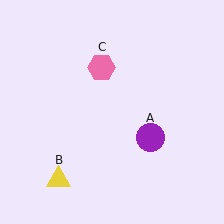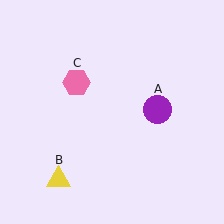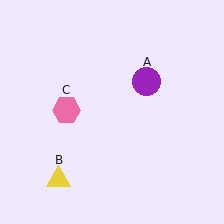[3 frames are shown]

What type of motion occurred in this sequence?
The purple circle (object A), pink hexagon (object C) rotated counterclockwise around the center of the scene.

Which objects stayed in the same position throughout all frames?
Yellow triangle (object B) remained stationary.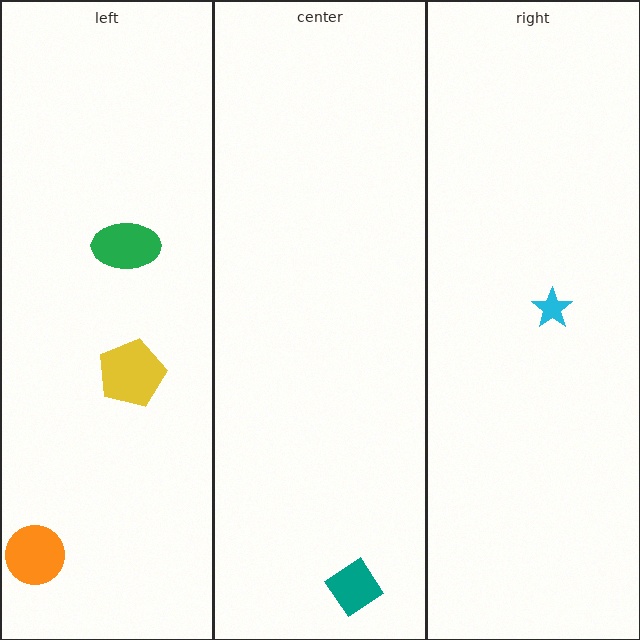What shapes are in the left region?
The yellow pentagon, the orange circle, the green ellipse.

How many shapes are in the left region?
3.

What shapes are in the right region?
The cyan star.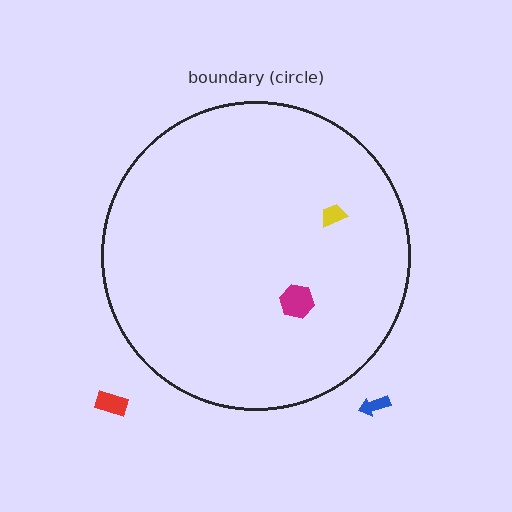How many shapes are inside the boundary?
2 inside, 2 outside.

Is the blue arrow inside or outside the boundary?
Outside.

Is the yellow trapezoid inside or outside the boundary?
Inside.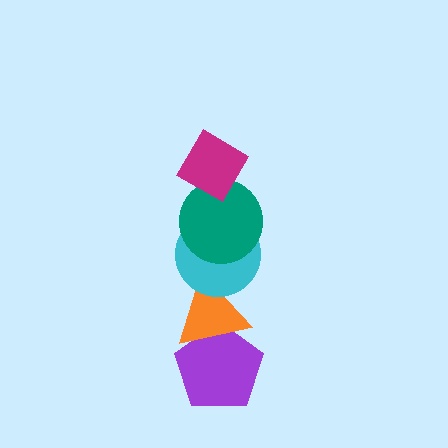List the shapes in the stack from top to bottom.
From top to bottom: the magenta diamond, the teal circle, the cyan circle, the orange triangle, the purple pentagon.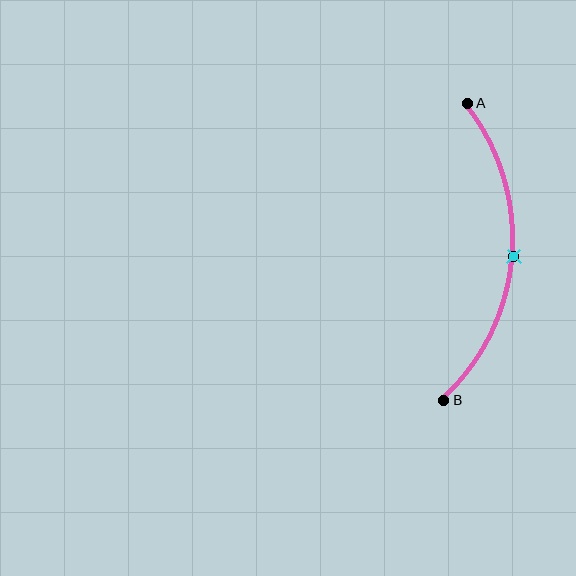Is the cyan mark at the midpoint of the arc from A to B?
Yes. The cyan mark lies on the arc at equal arc-length from both A and B — it is the arc midpoint.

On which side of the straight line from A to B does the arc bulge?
The arc bulges to the right of the straight line connecting A and B.